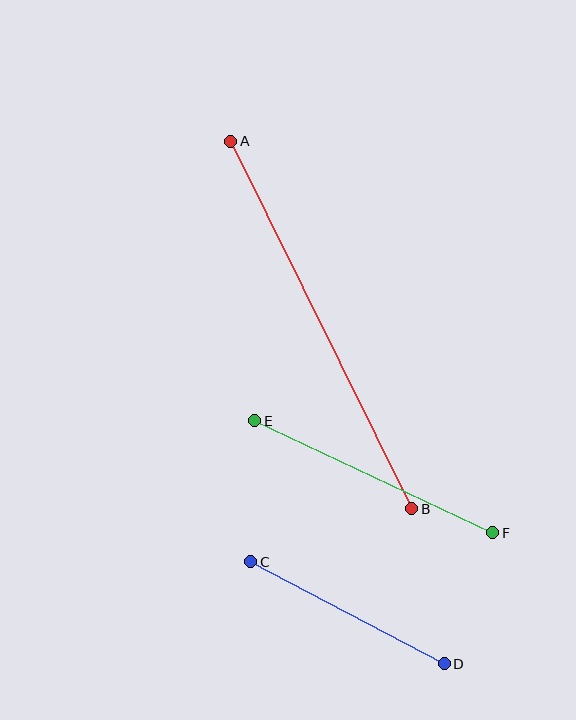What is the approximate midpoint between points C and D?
The midpoint is at approximately (347, 613) pixels.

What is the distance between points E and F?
The distance is approximately 263 pixels.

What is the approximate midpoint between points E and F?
The midpoint is at approximately (374, 477) pixels.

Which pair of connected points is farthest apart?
Points A and B are farthest apart.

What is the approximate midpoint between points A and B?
The midpoint is at approximately (321, 325) pixels.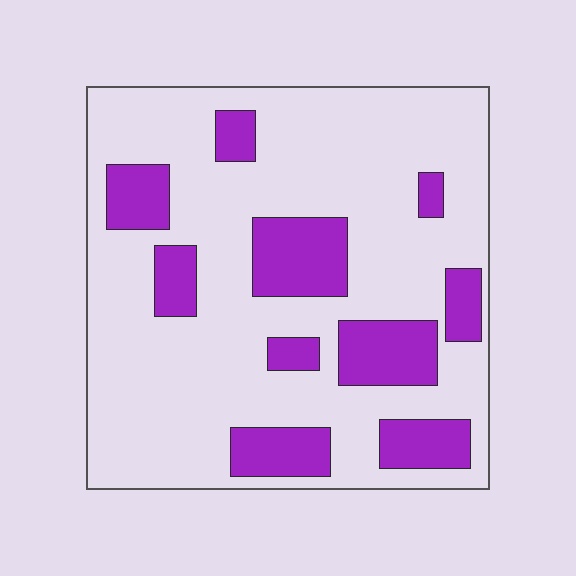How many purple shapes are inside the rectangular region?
10.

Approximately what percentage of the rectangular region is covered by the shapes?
Approximately 25%.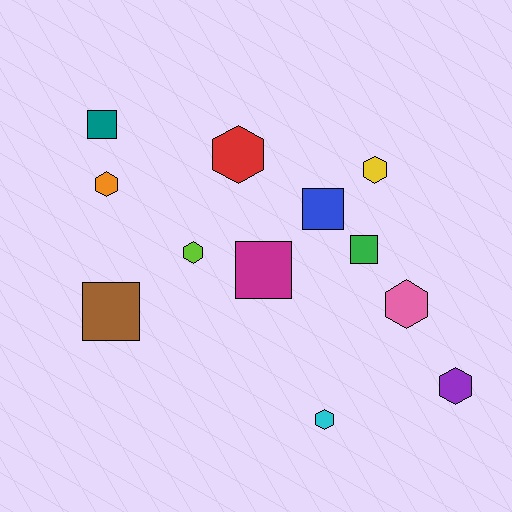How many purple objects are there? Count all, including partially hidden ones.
There is 1 purple object.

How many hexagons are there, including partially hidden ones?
There are 7 hexagons.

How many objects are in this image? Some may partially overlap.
There are 12 objects.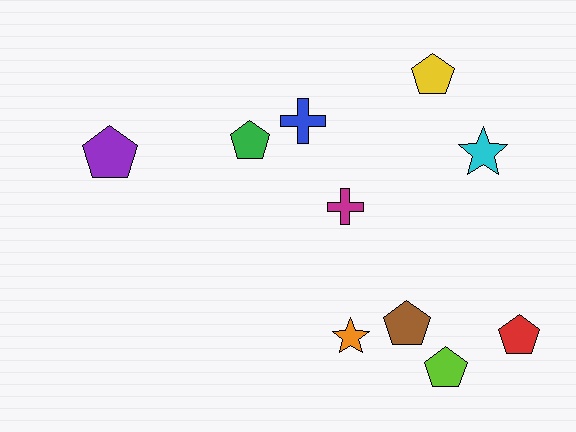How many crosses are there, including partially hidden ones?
There are 2 crosses.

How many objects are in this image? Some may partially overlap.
There are 10 objects.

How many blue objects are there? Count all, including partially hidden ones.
There is 1 blue object.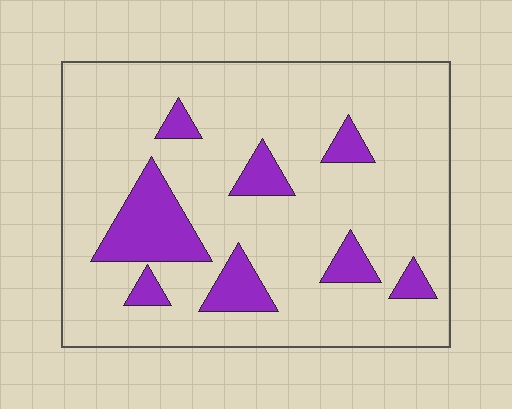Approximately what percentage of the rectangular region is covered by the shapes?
Approximately 15%.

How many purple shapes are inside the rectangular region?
8.